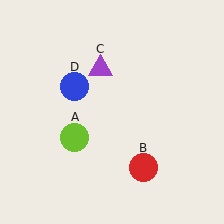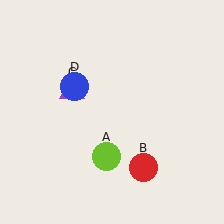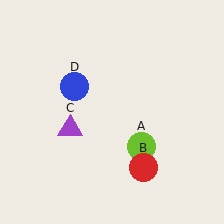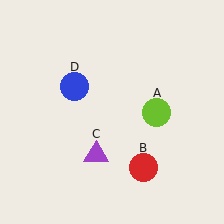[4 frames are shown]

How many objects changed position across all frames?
2 objects changed position: lime circle (object A), purple triangle (object C).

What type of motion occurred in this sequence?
The lime circle (object A), purple triangle (object C) rotated counterclockwise around the center of the scene.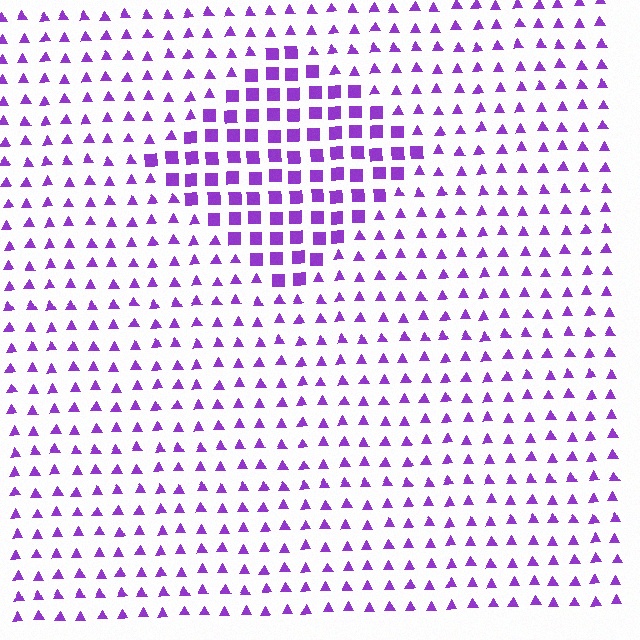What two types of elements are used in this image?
The image uses squares inside the diamond region and triangles outside it.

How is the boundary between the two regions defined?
The boundary is defined by a change in element shape: squares inside vs. triangles outside. All elements share the same color and spacing.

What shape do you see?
I see a diamond.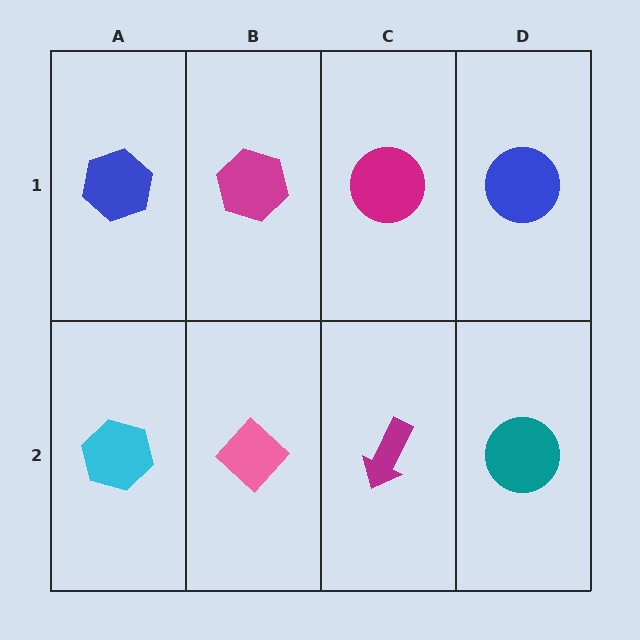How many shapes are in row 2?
4 shapes.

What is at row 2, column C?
A magenta arrow.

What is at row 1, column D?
A blue circle.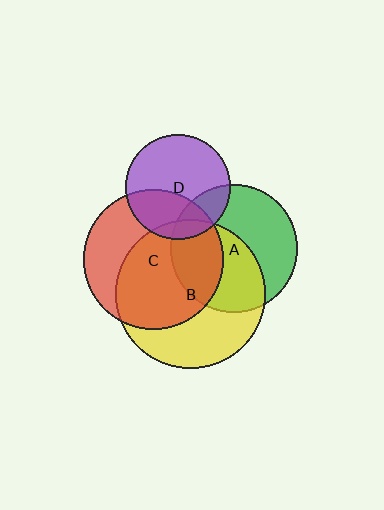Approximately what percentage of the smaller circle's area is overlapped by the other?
Approximately 10%.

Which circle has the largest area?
Circle B (yellow).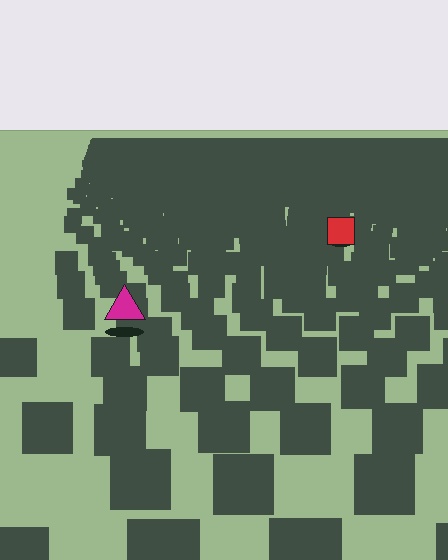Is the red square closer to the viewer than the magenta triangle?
No. The magenta triangle is closer — you can tell from the texture gradient: the ground texture is coarser near it.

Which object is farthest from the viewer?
The red square is farthest from the viewer. It appears smaller and the ground texture around it is denser.